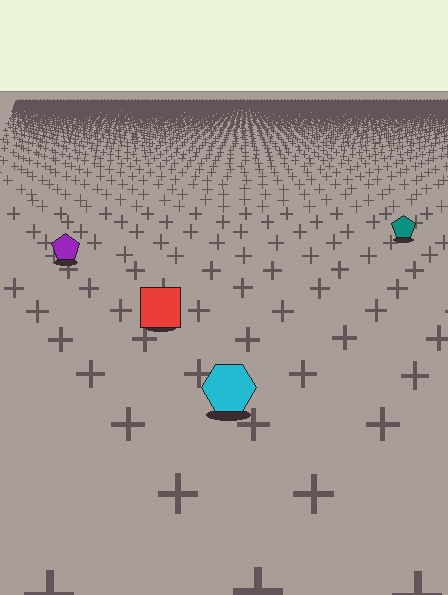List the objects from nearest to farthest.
From nearest to farthest: the cyan hexagon, the red square, the purple pentagon, the teal pentagon.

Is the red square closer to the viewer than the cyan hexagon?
No. The cyan hexagon is closer — you can tell from the texture gradient: the ground texture is coarser near it.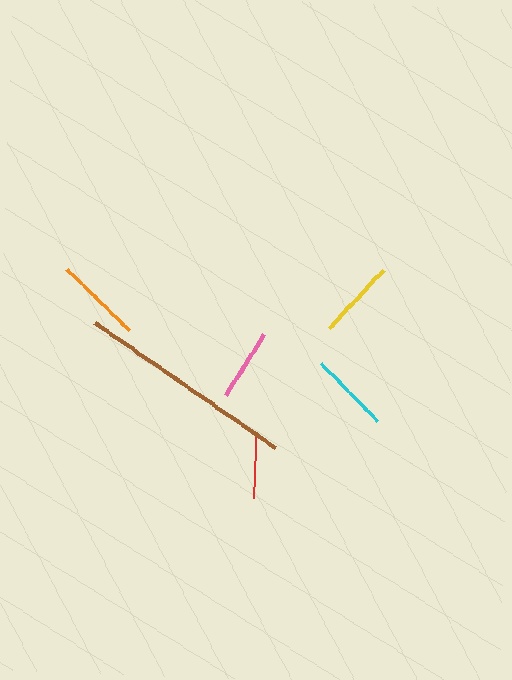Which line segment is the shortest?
The red line is the shortest at approximately 60 pixels.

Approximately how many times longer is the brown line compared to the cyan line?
The brown line is approximately 2.8 times the length of the cyan line.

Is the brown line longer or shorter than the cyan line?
The brown line is longer than the cyan line.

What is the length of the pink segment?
The pink segment is approximately 72 pixels long.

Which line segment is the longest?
The brown line is the longest at approximately 219 pixels.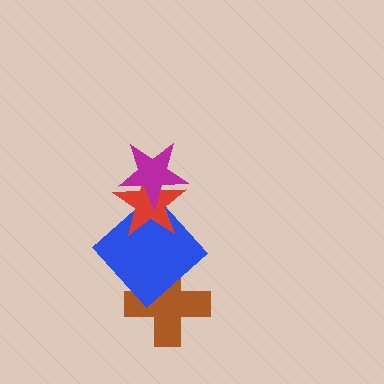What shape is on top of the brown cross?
The blue diamond is on top of the brown cross.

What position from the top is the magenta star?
The magenta star is 1st from the top.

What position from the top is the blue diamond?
The blue diamond is 3rd from the top.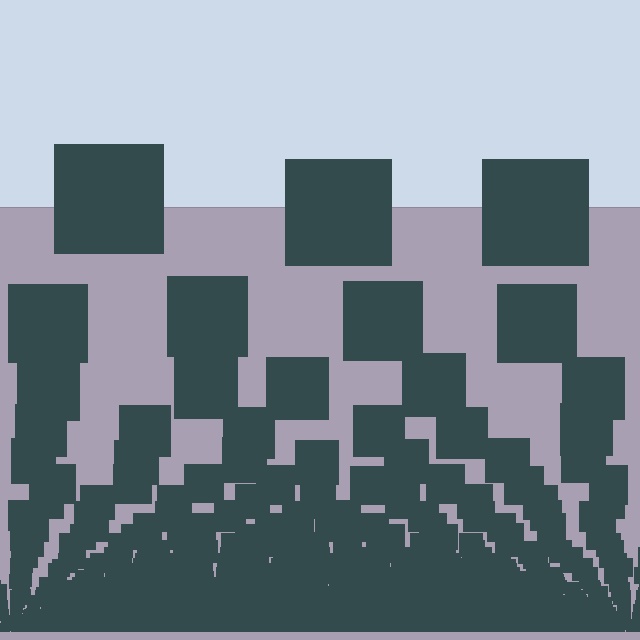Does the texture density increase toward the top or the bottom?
Density increases toward the bottom.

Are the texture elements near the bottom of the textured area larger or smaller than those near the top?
Smaller. The gradient is inverted — elements near the bottom are smaller and denser.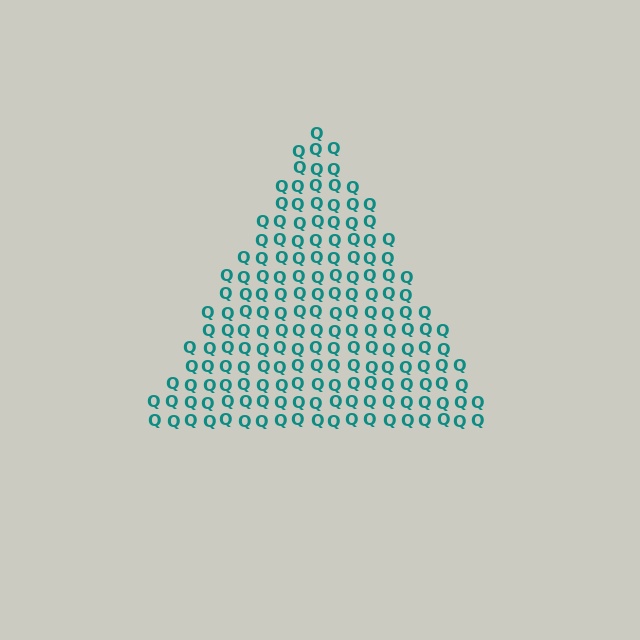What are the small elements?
The small elements are letter Q's.